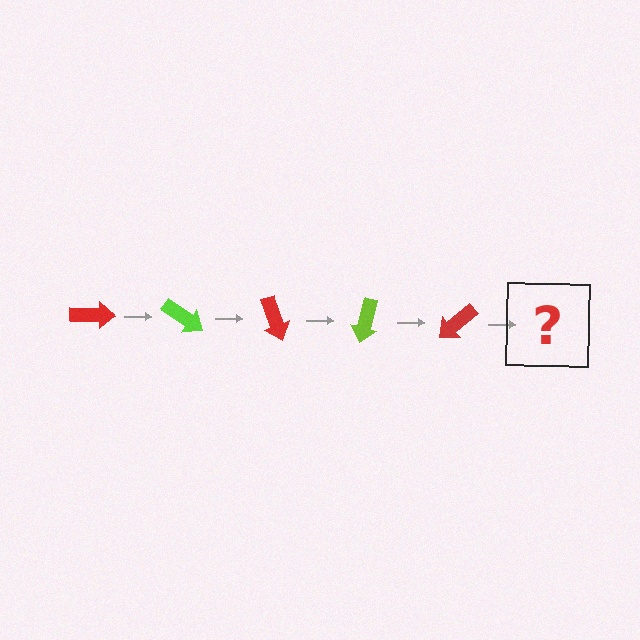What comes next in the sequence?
The next element should be a lime arrow, rotated 175 degrees from the start.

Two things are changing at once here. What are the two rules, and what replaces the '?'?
The two rules are that it rotates 35 degrees each step and the color cycles through red and lime. The '?' should be a lime arrow, rotated 175 degrees from the start.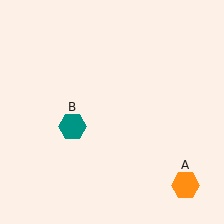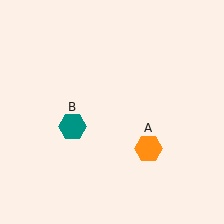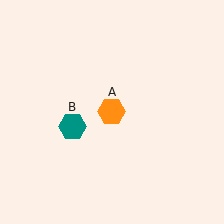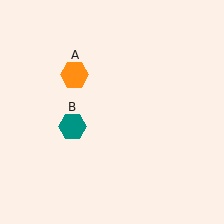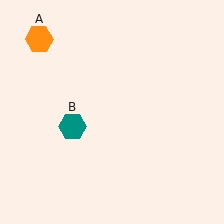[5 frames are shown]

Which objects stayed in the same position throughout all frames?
Teal hexagon (object B) remained stationary.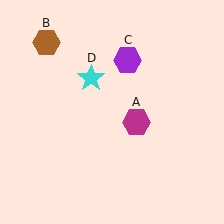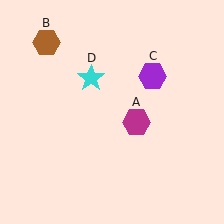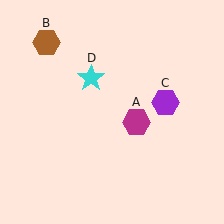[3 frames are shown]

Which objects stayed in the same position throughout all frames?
Magenta hexagon (object A) and brown hexagon (object B) and cyan star (object D) remained stationary.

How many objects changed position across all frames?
1 object changed position: purple hexagon (object C).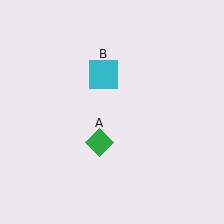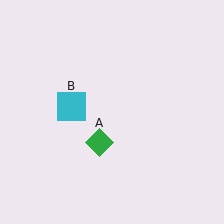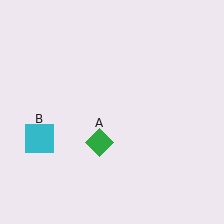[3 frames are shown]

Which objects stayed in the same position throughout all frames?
Green diamond (object A) remained stationary.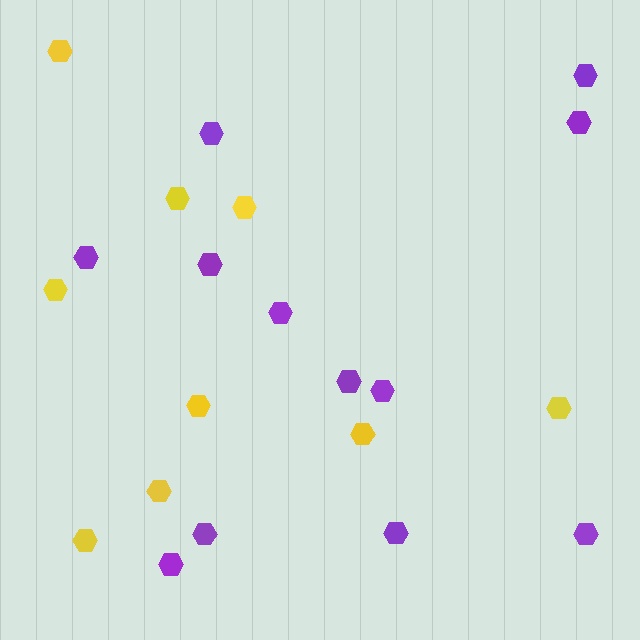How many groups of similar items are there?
There are 2 groups: one group of purple hexagons (12) and one group of yellow hexagons (9).